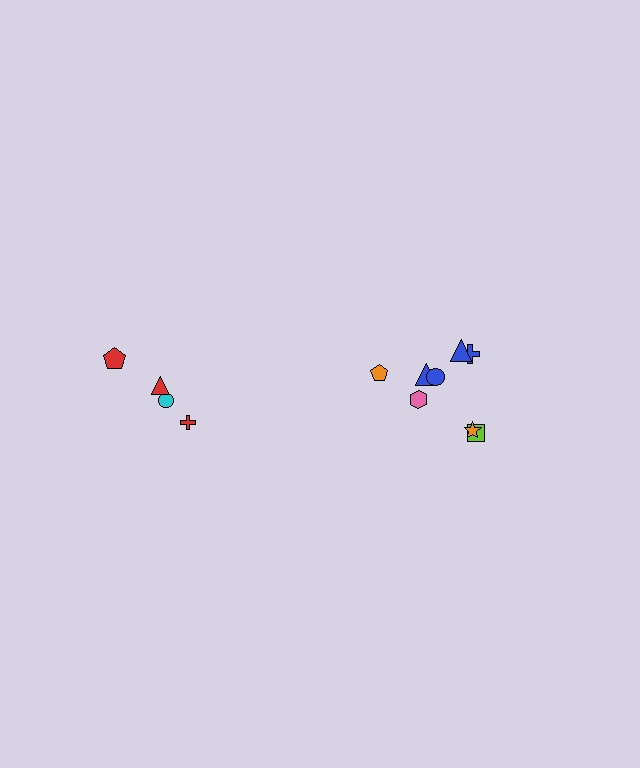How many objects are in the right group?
There are 8 objects.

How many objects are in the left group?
There are 4 objects.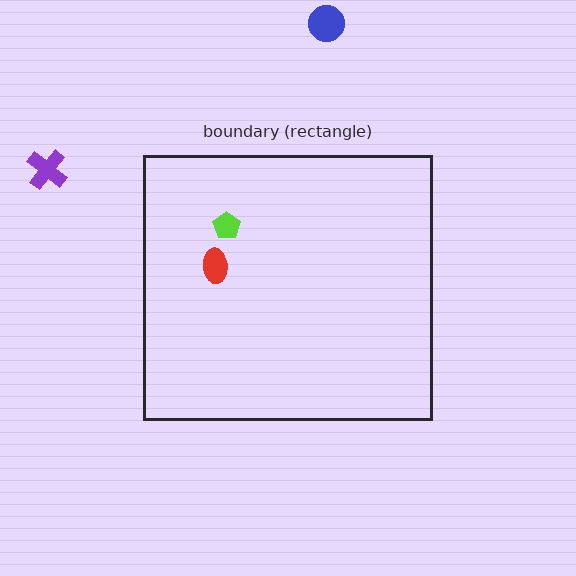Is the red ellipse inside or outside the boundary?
Inside.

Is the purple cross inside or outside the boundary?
Outside.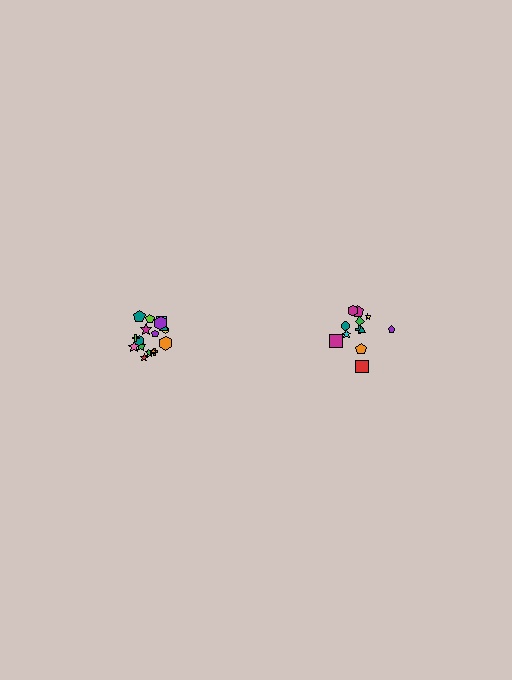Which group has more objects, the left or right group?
The left group.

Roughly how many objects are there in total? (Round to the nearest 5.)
Roughly 30 objects in total.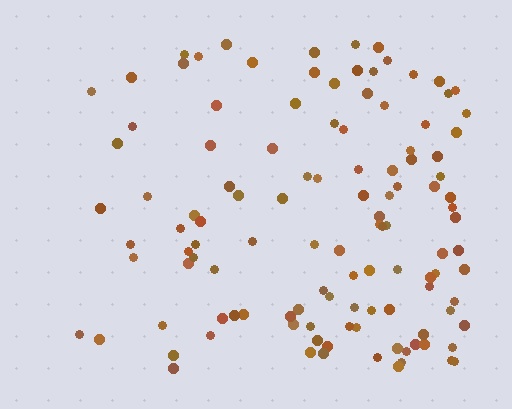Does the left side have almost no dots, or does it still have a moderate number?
Still a moderate number, just noticeably fewer than the right.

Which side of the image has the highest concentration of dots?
The right.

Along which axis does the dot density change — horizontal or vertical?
Horizontal.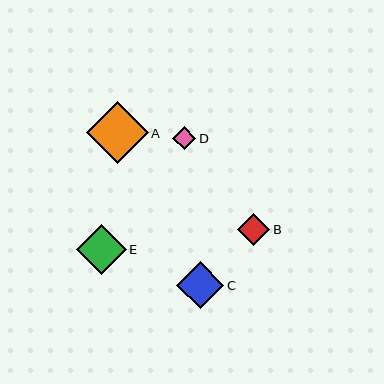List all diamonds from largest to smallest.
From largest to smallest: A, E, C, B, D.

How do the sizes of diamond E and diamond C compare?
Diamond E and diamond C are approximately the same size.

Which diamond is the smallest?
Diamond D is the smallest with a size of approximately 23 pixels.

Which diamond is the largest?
Diamond A is the largest with a size of approximately 61 pixels.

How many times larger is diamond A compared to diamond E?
Diamond A is approximately 1.2 times the size of diamond E.